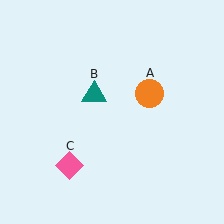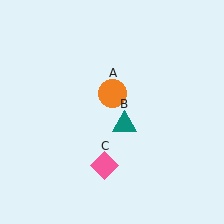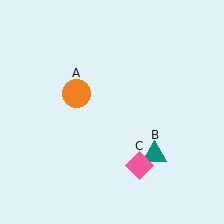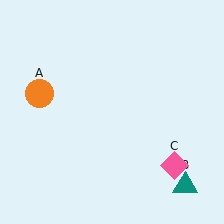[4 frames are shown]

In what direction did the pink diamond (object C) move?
The pink diamond (object C) moved right.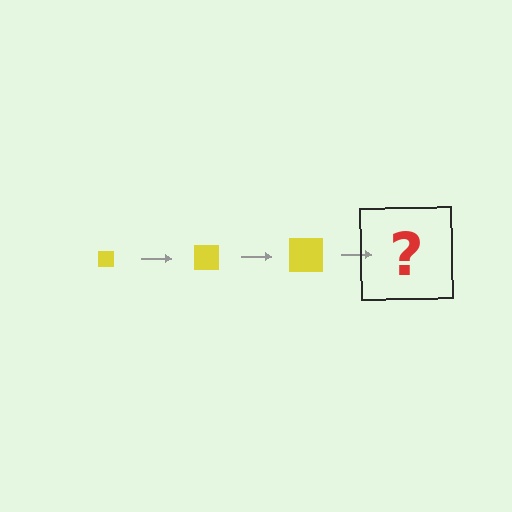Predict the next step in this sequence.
The next step is a yellow square, larger than the previous one.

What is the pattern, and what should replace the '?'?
The pattern is that the square gets progressively larger each step. The '?' should be a yellow square, larger than the previous one.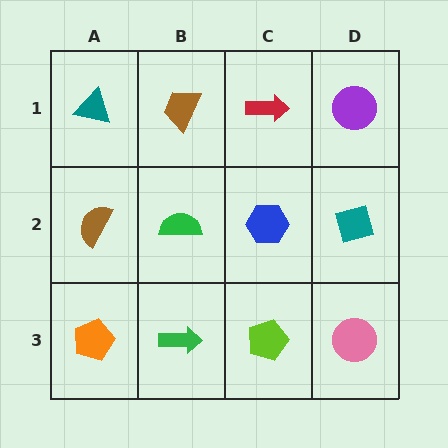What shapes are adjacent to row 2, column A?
A teal triangle (row 1, column A), an orange pentagon (row 3, column A), a green semicircle (row 2, column B).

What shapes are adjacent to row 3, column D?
A teal diamond (row 2, column D), a lime pentagon (row 3, column C).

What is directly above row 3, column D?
A teal diamond.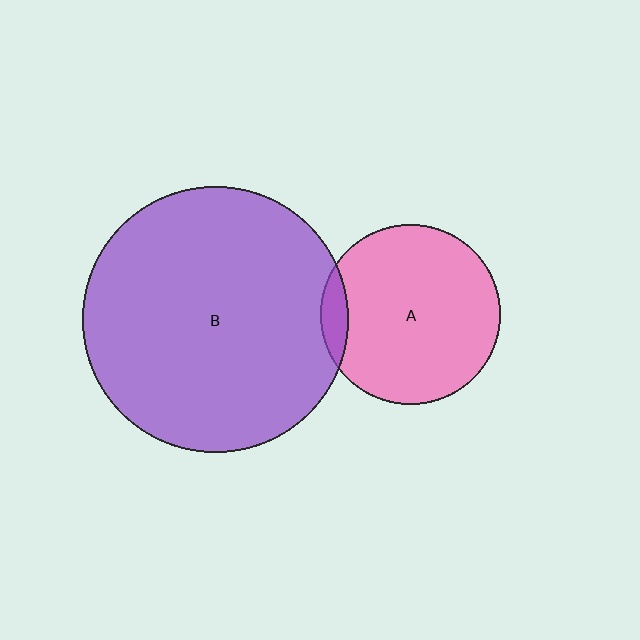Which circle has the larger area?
Circle B (purple).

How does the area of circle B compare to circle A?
Approximately 2.2 times.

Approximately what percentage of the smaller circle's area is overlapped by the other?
Approximately 10%.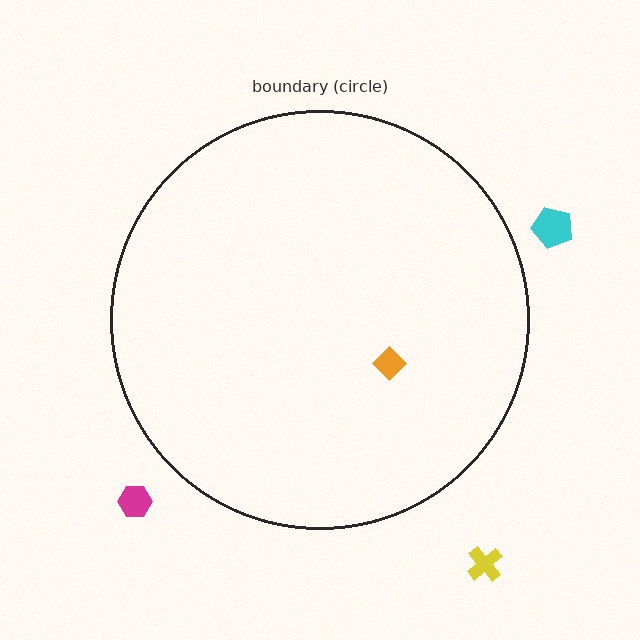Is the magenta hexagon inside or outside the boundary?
Outside.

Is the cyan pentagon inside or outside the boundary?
Outside.